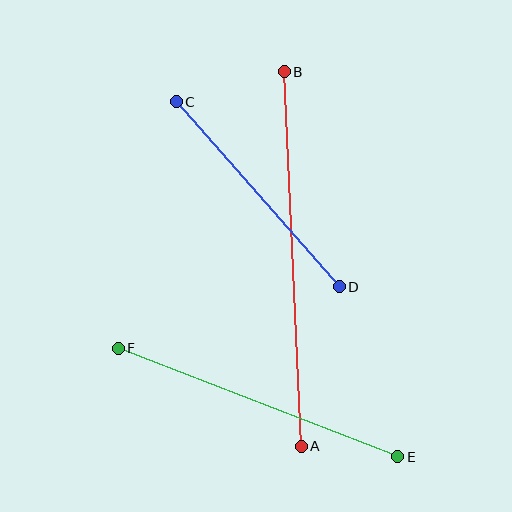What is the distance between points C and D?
The distance is approximately 247 pixels.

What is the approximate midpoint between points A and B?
The midpoint is at approximately (293, 259) pixels.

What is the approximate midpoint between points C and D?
The midpoint is at approximately (258, 194) pixels.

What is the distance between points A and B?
The distance is approximately 375 pixels.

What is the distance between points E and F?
The distance is approximately 300 pixels.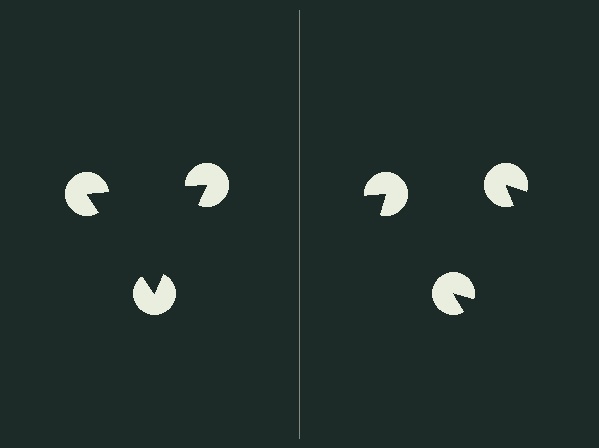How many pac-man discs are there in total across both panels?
6 — 3 on each side.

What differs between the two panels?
The pac-man discs are positioned identically on both sides; only the wedge orientations differ. On the left they align to a triangle; on the right they are misaligned.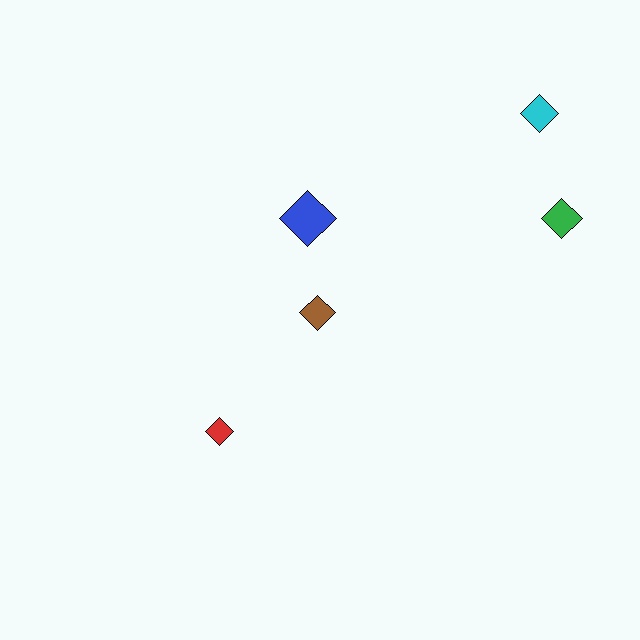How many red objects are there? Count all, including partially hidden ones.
There is 1 red object.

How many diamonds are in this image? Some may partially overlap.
There are 5 diamonds.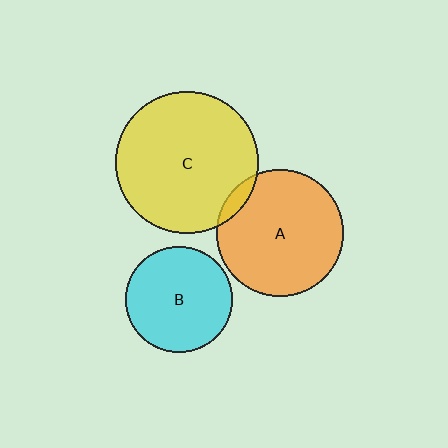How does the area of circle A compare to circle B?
Approximately 1.4 times.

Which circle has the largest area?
Circle C (yellow).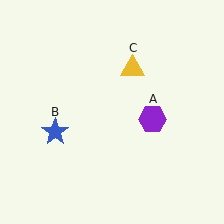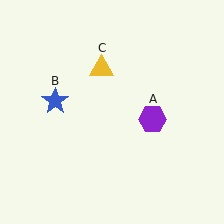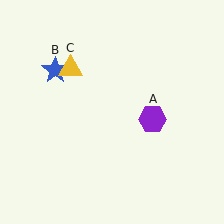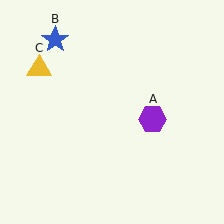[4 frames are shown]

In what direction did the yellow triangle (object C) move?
The yellow triangle (object C) moved left.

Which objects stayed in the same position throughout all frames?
Purple hexagon (object A) remained stationary.